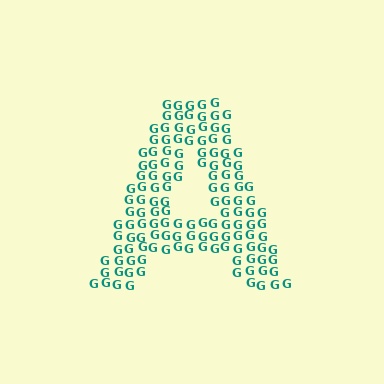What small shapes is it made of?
It is made of small letter G's.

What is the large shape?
The large shape is the letter A.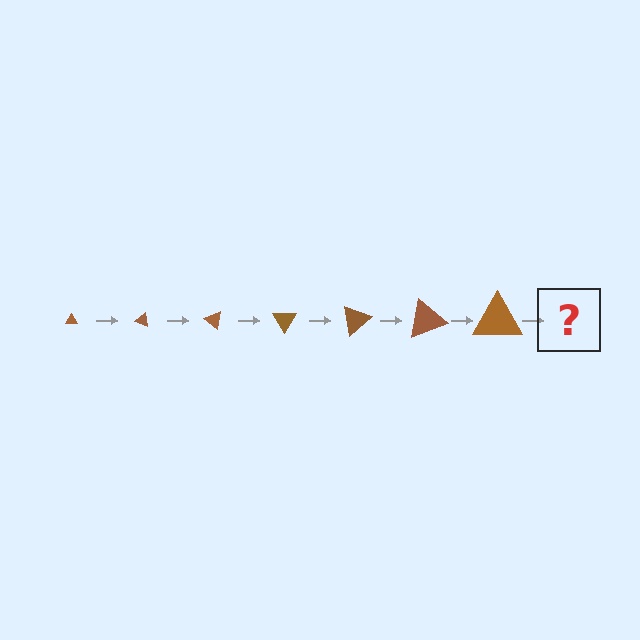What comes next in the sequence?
The next element should be a triangle, larger than the previous one and rotated 140 degrees from the start.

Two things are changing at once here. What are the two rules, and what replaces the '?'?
The two rules are that the triangle grows larger each step and it rotates 20 degrees each step. The '?' should be a triangle, larger than the previous one and rotated 140 degrees from the start.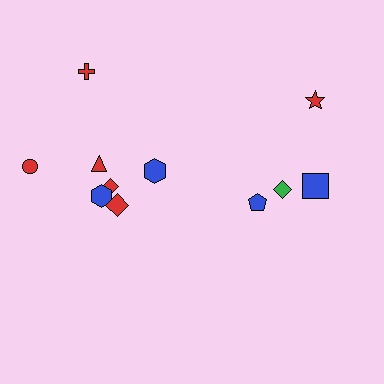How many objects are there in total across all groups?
There are 11 objects.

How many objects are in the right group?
There are 4 objects.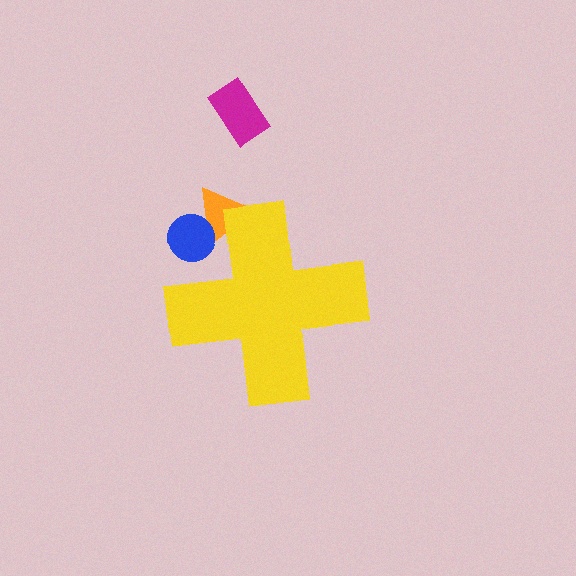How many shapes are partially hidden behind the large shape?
2 shapes are partially hidden.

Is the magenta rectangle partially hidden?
No, the magenta rectangle is fully visible.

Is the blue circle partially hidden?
Yes, the blue circle is partially hidden behind the yellow cross.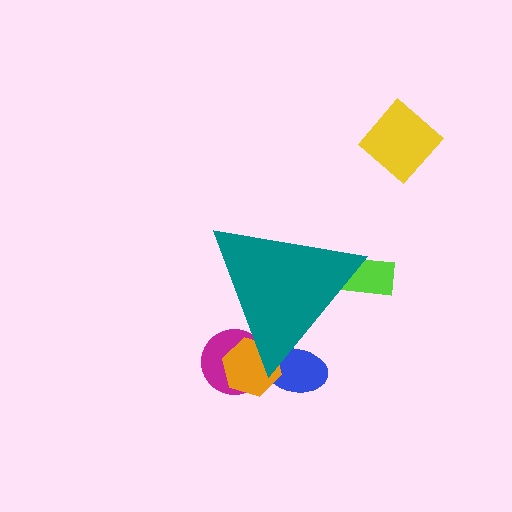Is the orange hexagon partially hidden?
Yes, the orange hexagon is partially hidden behind the teal triangle.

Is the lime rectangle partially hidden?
Yes, the lime rectangle is partially hidden behind the teal triangle.